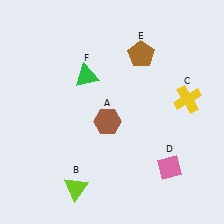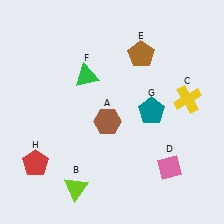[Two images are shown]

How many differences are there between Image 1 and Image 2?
There are 2 differences between the two images.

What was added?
A teal pentagon (G), a red pentagon (H) were added in Image 2.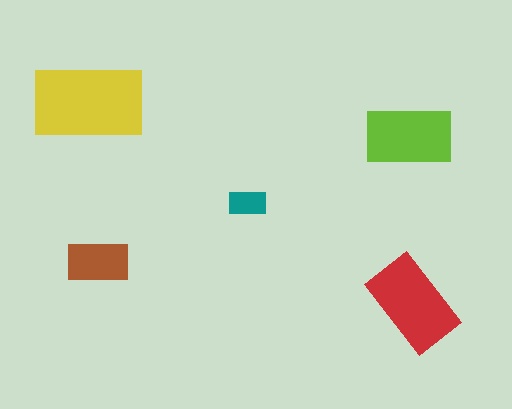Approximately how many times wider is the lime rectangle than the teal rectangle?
About 2.5 times wider.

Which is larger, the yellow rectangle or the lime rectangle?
The yellow one.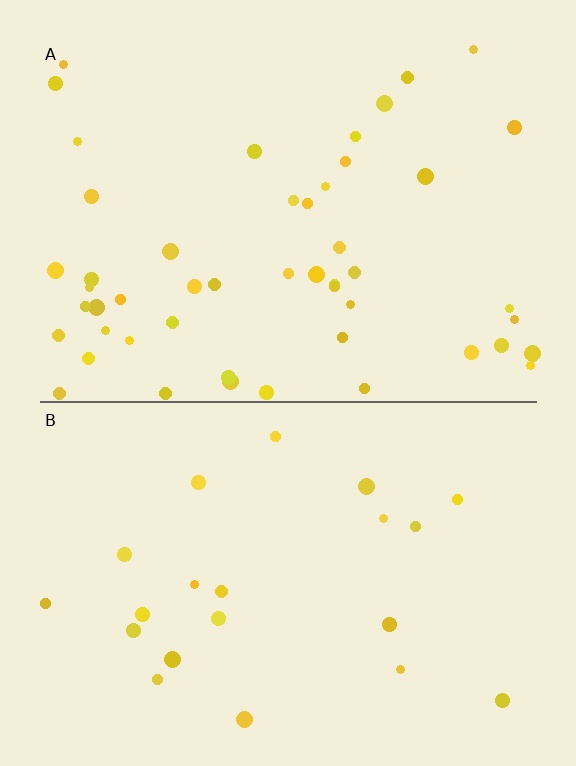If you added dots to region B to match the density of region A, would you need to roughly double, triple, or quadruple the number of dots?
Approximately double.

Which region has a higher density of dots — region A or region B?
A (the top).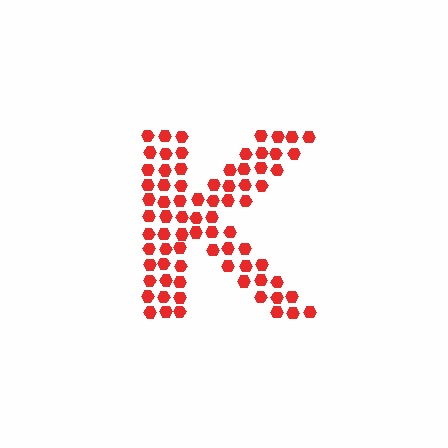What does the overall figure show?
The overall figure shows the letter K.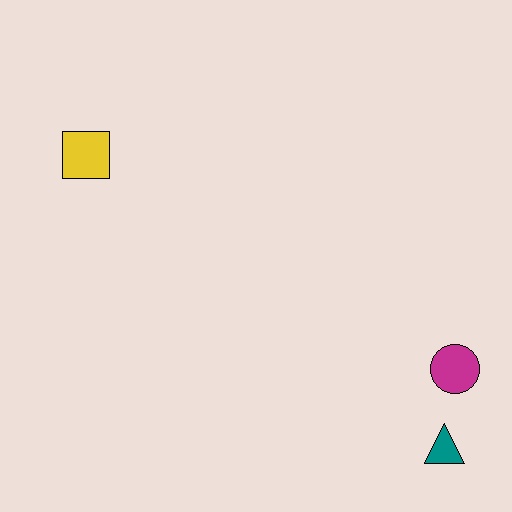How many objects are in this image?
There are 3 objects.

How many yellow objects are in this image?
There is 1 yellow object.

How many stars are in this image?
There are no stars.